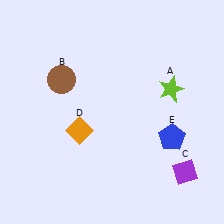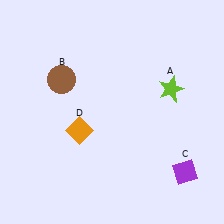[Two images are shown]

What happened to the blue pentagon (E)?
The blue pentagon (E) was removed in Image 2. It was in the bottom-right area of Image 1.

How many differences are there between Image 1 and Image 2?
There is 1 difference between the two images.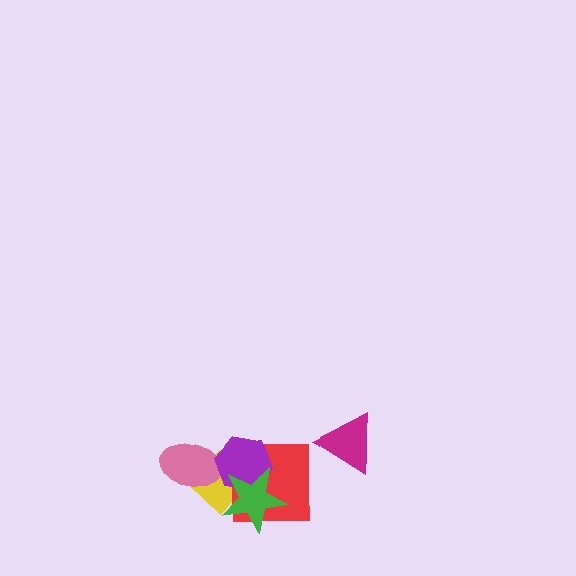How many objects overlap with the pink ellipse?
2 objects overlap with the pink ellipse.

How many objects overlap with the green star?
3 objects overlap with the green star.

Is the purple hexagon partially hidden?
Yes, it is partially covered by another shape.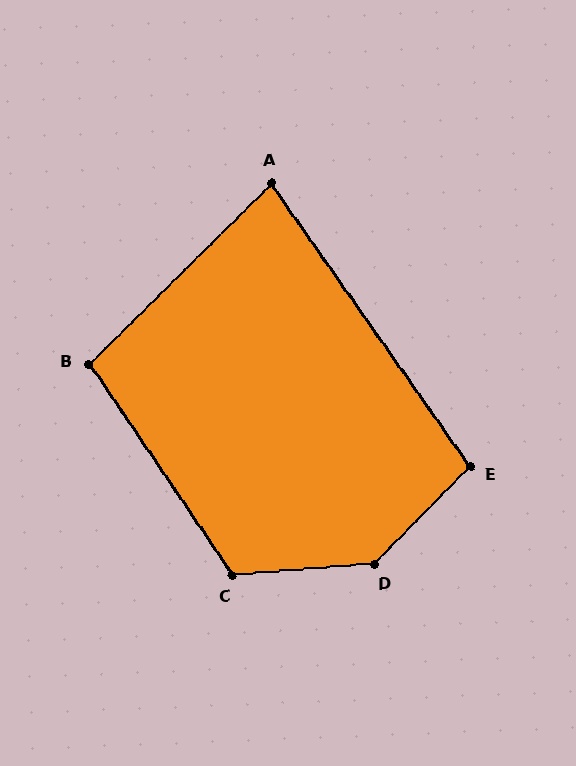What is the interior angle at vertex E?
Approximately 100 degrees (obtuse).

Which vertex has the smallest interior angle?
A, at approximately 81 degrees.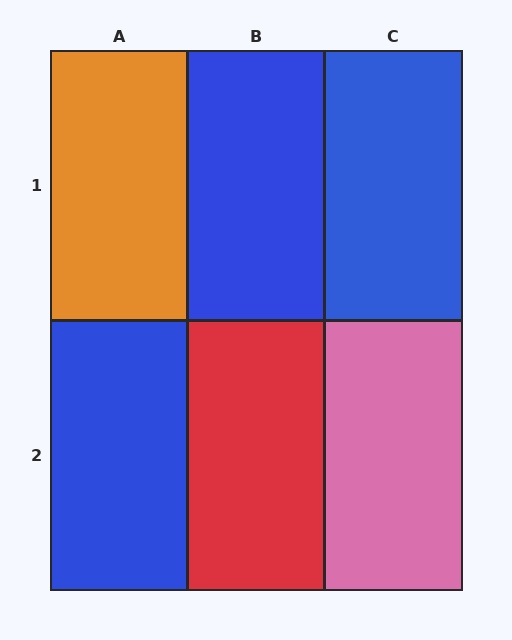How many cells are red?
1 cell is red.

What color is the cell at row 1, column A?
Orange.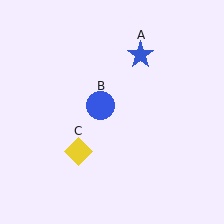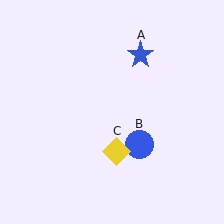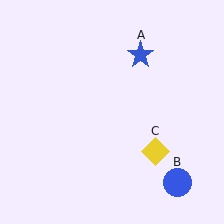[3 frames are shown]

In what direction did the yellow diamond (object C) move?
The yellow diamond (object C) moved right.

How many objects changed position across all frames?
2 objects changed position: blue circle (object B), yellow diamond (object C).